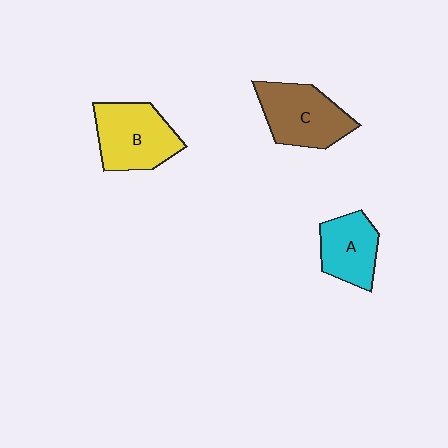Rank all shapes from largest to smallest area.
From largest to smallest: B (yellow), C (brown), A (cyan).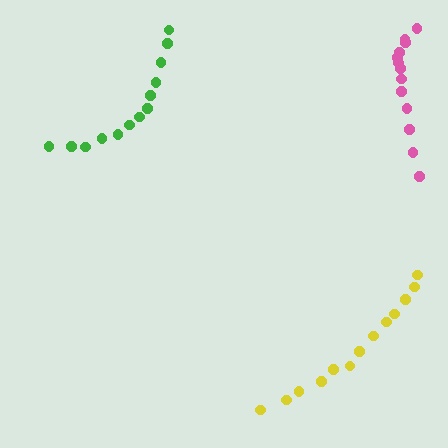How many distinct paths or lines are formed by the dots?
There are 3 distinct paths.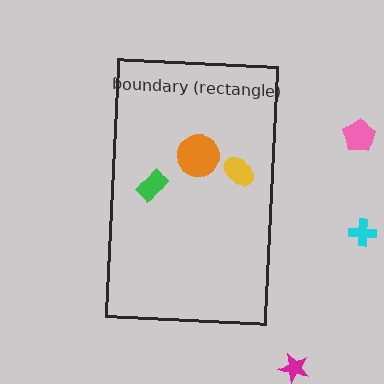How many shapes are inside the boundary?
3 inside, 3 outside.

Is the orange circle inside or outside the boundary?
Inside.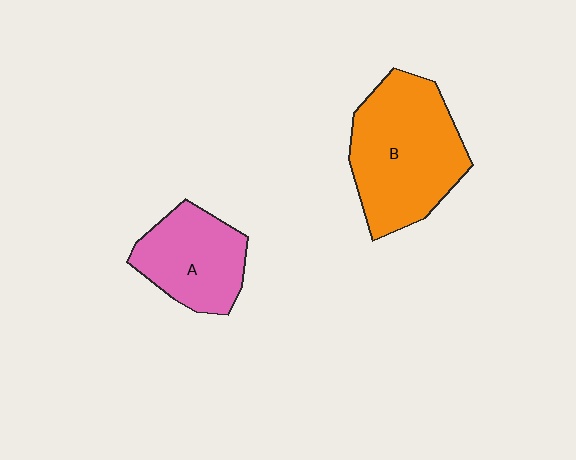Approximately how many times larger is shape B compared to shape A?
Approximately 1.6 times.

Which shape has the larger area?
Shape B (orange).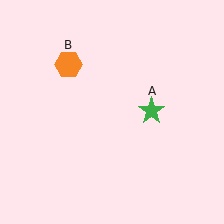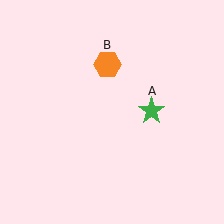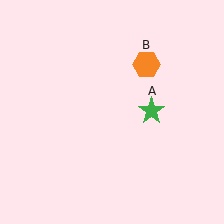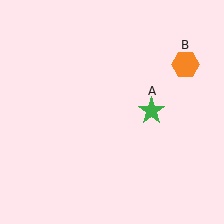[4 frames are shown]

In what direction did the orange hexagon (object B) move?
The orange hexagon (object B) moved right.